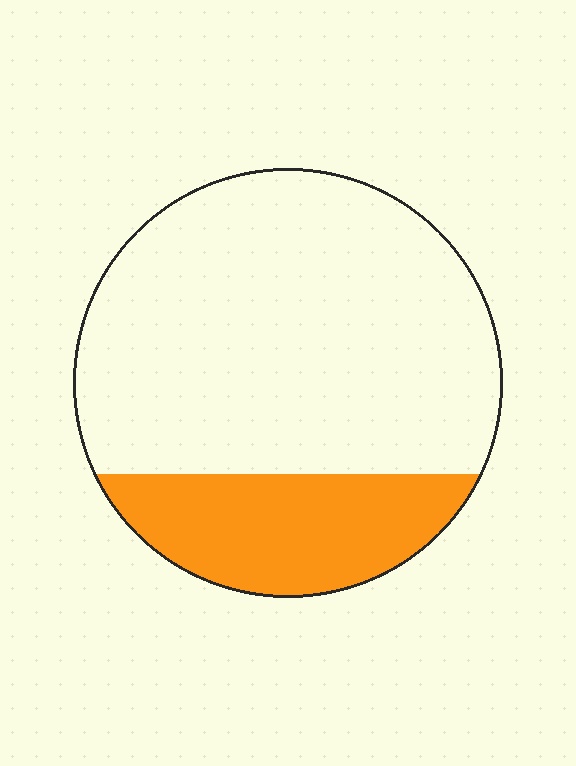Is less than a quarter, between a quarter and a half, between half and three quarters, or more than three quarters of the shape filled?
Less than a quarter.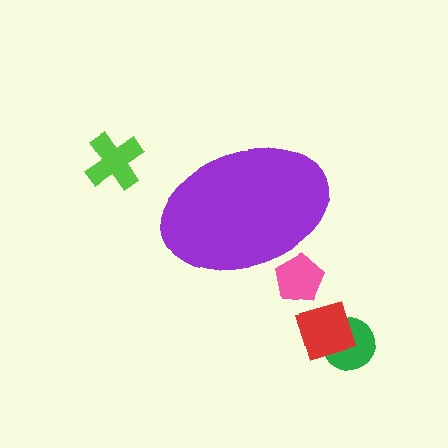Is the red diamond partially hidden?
No, the red diamond is fully visible.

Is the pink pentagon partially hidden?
Yes, the pink pentagon is partially hidden behind the purple ellipse.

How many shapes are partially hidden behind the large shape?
1 shape is partially hidden.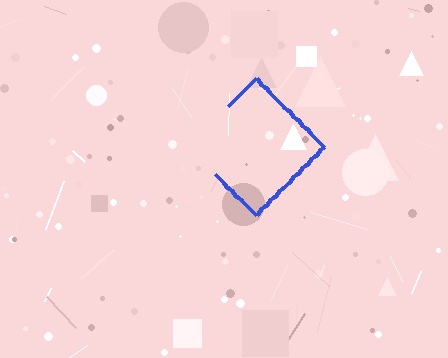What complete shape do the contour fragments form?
The contour fragments form a diamond.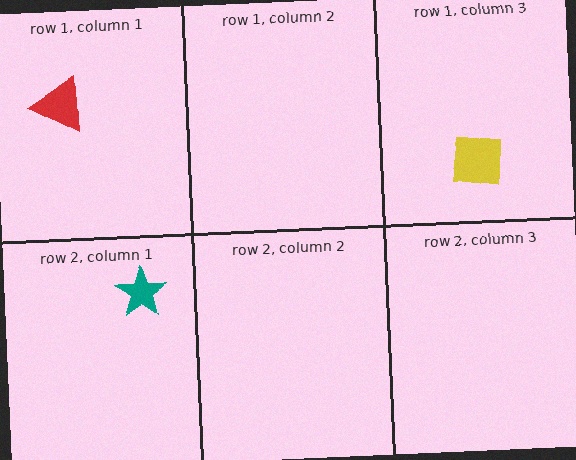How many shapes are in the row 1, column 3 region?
1.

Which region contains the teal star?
The row 2, column 1 region.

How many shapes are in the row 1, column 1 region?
1.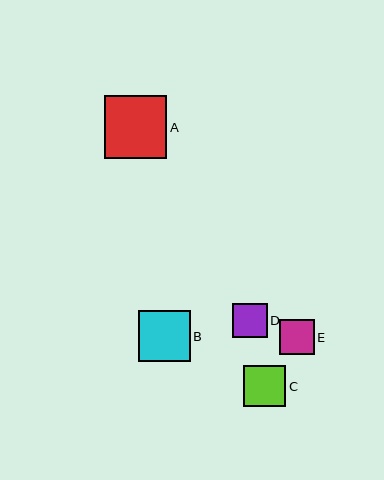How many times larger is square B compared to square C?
Square B is approximately 1.2 times the size of square C.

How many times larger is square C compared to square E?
Square C is approximately 1.2 times the size of square E.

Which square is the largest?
Square A is the largest with a size of approximately 62 pixels.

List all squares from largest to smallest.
From largest to smallest: A, B, C, D, E.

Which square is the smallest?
Square E is the smallest with a size of approximately 34 pixels.